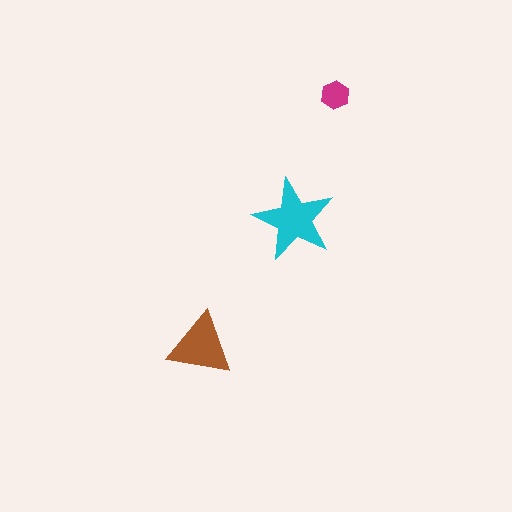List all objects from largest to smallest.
The cyan star, the brown triangle, the magenta hexagon.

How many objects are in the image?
There are 3 objects in the image.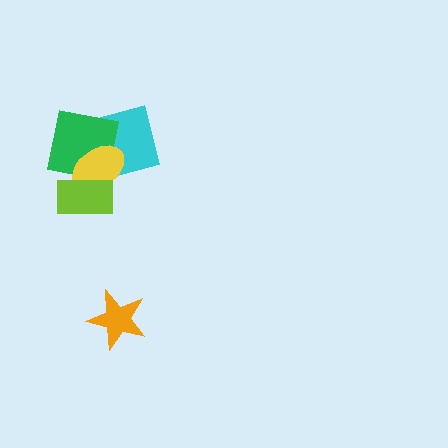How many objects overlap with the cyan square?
2 objects overlap with the cyan square.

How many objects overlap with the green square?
3 objects overlap with the green square.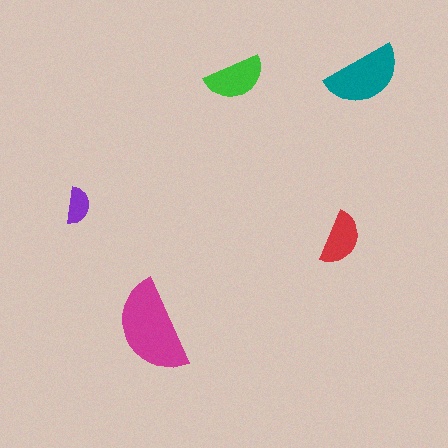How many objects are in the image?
There are 5 objects in the image.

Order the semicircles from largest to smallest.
the magenta one, the teal one, the green one, the red one, the purple one.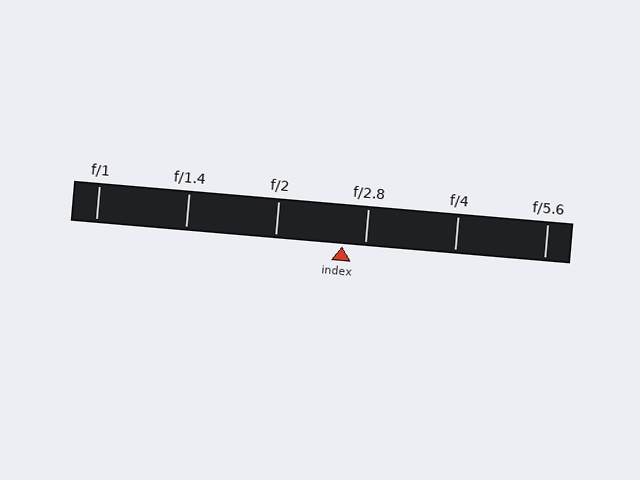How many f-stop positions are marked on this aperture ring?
There are 6 f-stop positions marked.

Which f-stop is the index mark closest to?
The index mark is closest to f/2.8.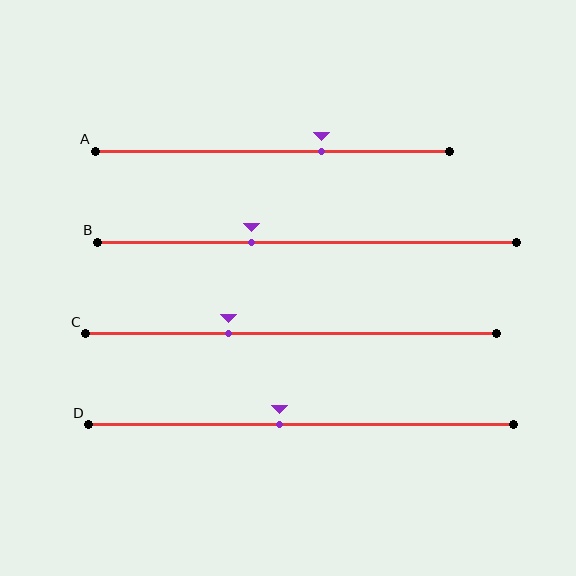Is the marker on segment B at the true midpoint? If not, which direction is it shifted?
No, the marker on segment B is shifted to the left by about 13% of the segment length.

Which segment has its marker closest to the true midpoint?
Segment D has its marker closest to the true midpoint.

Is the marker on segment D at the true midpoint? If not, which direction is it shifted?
No, the marker on segment D is shifted to the left by about 5% of the segment length.